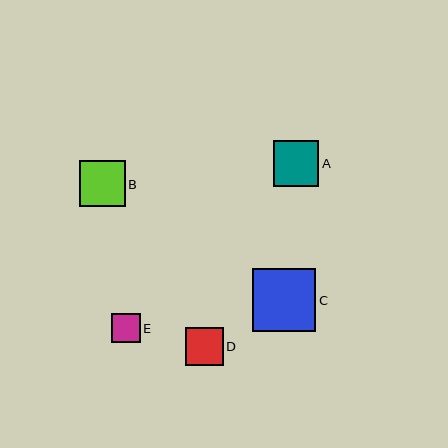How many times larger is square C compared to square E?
Square C is approximately 2.2 times the size of square E.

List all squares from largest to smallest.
From largest to smallest: C, B, A, D, E.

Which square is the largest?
Square C is the largest with a size of approximately 63 pixels.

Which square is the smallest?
Square E is the smallest with a size of approximately 29 pixels.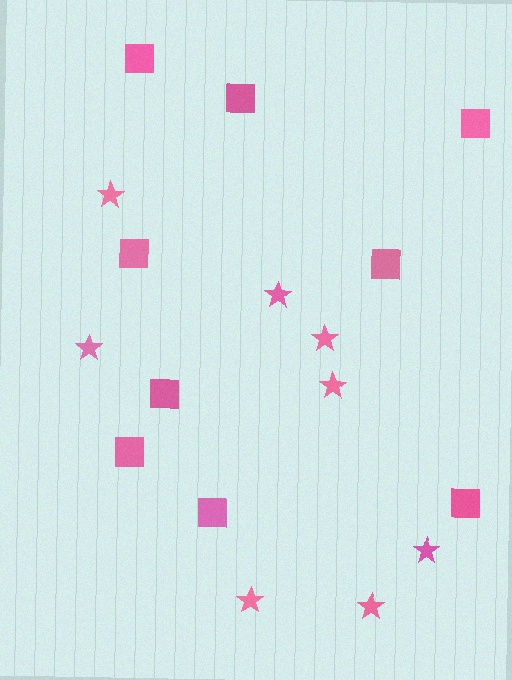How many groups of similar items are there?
There are 2 groups: one group of squares (9) and one group of stars (8).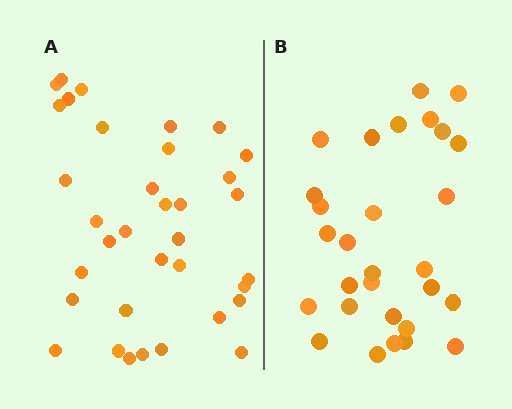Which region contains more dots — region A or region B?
Region A (the left region) has more dots.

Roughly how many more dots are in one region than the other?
Region A has about 6 more dots than region B.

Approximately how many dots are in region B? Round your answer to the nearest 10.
About 30 dots. (The exact count is 29, which rounds to 30.)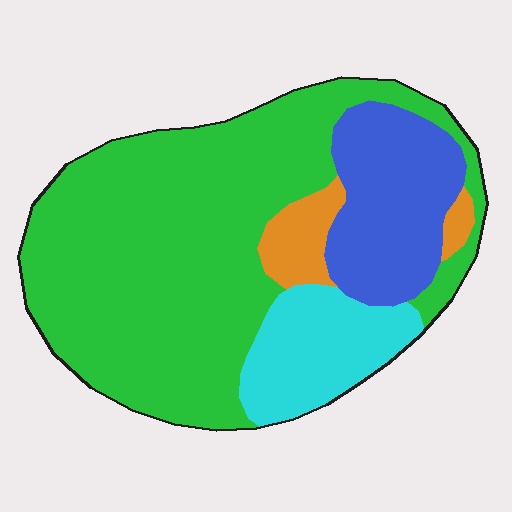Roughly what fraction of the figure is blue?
Blue covers about 20% of the figure.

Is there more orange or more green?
Green.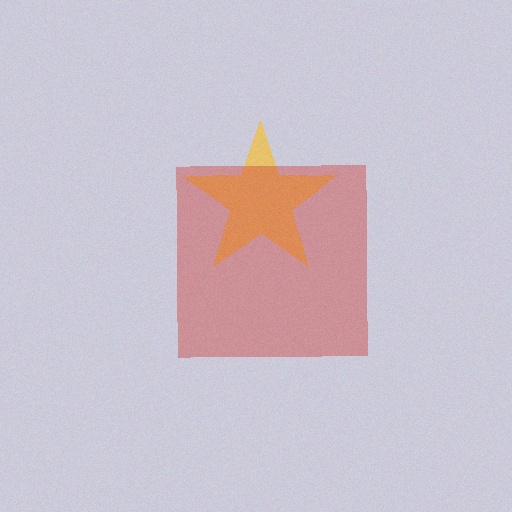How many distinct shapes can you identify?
There are 2 distinct shapes: a yellow star, a red square.